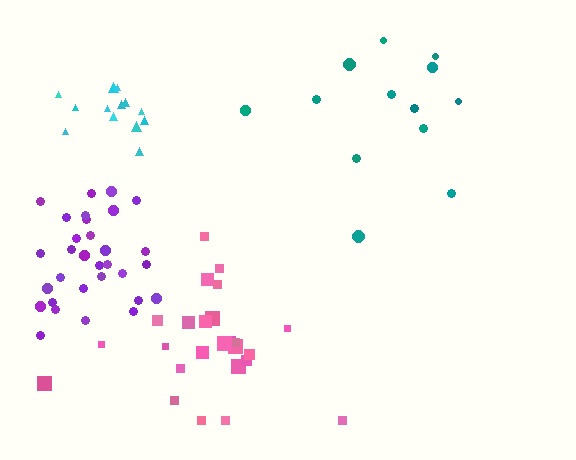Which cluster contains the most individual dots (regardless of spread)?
Purple (31).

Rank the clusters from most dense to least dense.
purple, cyan, pink, teal.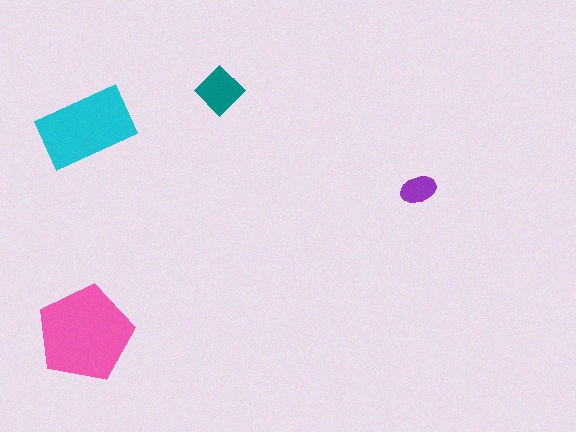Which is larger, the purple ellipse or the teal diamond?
The teal diamond.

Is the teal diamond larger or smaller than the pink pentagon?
Smaller.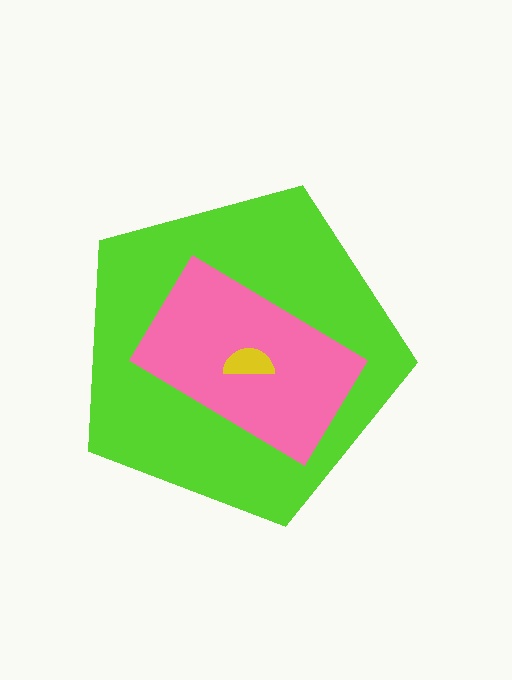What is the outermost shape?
The lime pentagon.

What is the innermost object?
The yellow semicircle.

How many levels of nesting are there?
3.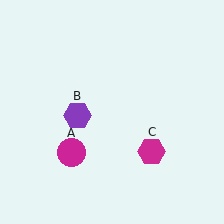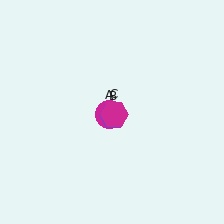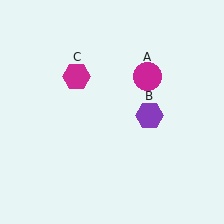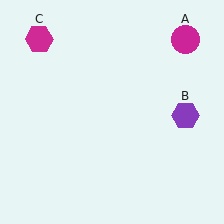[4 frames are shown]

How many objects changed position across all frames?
3 objects changed position: magenta circle (object A), purple hexagon (object B), magenta hexagon (object C).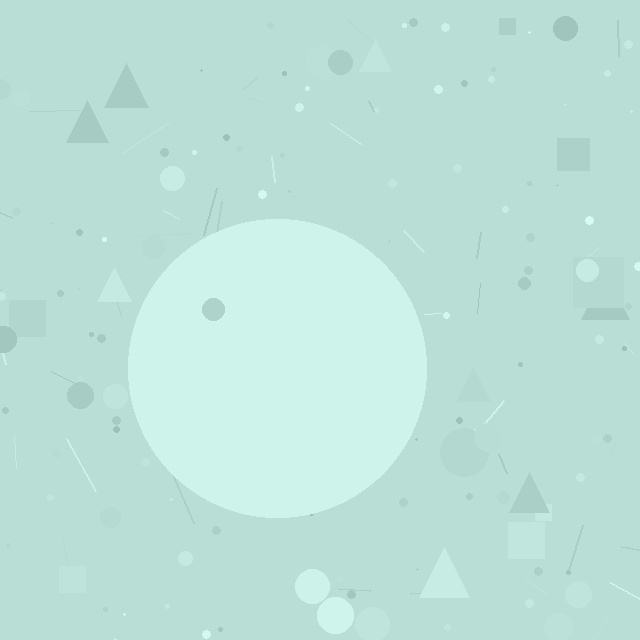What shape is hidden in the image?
A circle is hidden in the image.